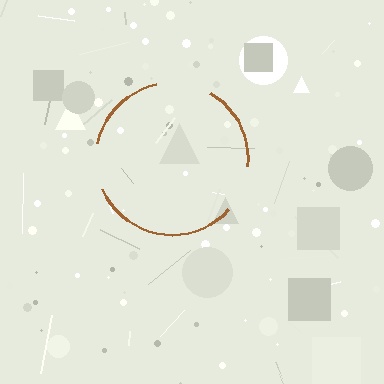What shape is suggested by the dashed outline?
The dashed outline suggests a circle.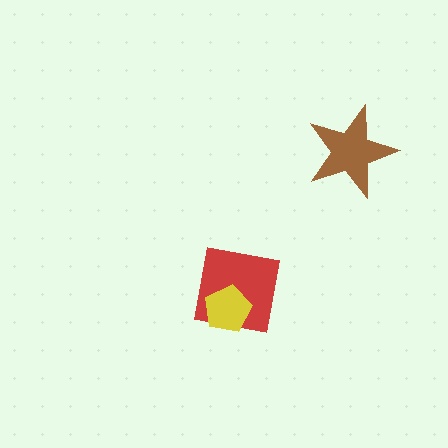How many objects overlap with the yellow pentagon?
1 object overlaps with the yellow pentagon.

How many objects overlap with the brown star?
0 objects overlap with the brown star.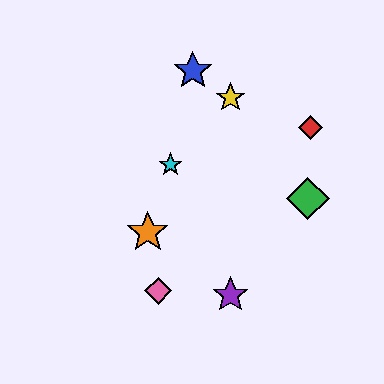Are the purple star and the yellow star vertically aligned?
Yes, both are at x≈231.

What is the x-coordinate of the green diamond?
The green diamond is at x≈308.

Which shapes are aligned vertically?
The yellow star, the purple star are aligned vertically.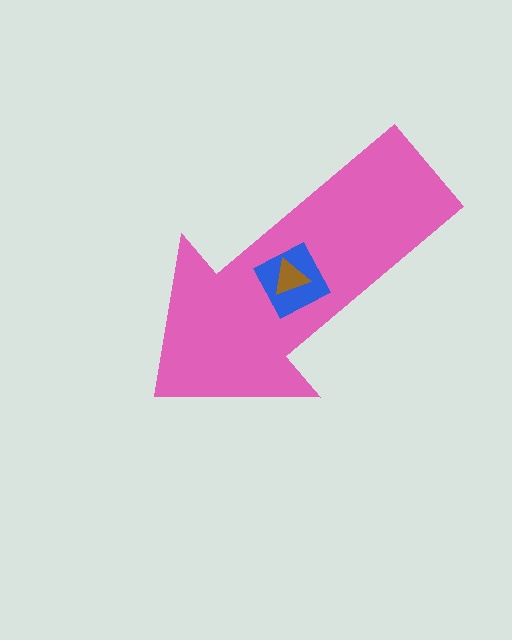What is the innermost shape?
The brown triangle.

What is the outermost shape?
The pink arrow.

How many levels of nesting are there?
3.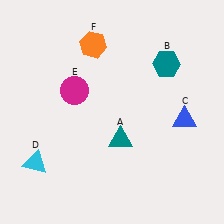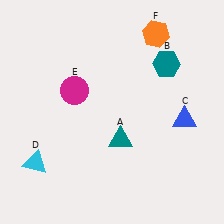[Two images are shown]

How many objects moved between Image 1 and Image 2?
1 object moved between the two images.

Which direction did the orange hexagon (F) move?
The orange hexagon (F) moved right.